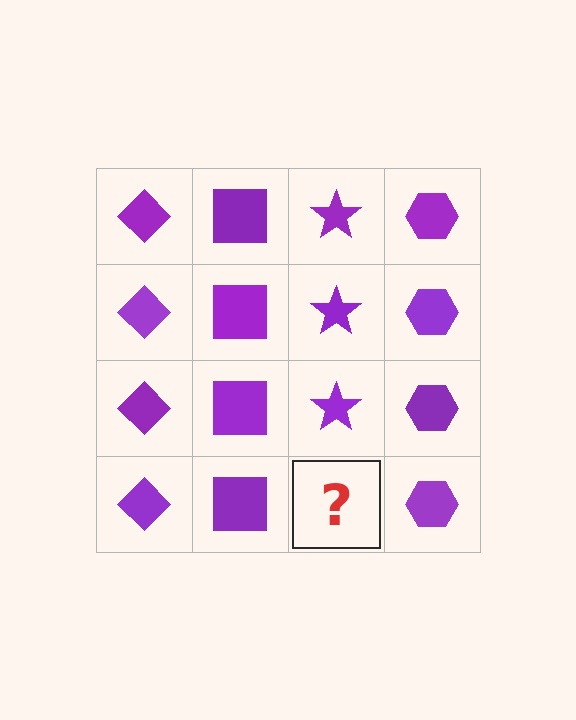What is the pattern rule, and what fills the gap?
The rule is that each column has a consistent shape. The gap should be filled with a purple star.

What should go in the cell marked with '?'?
The missing cell should contain a purple star.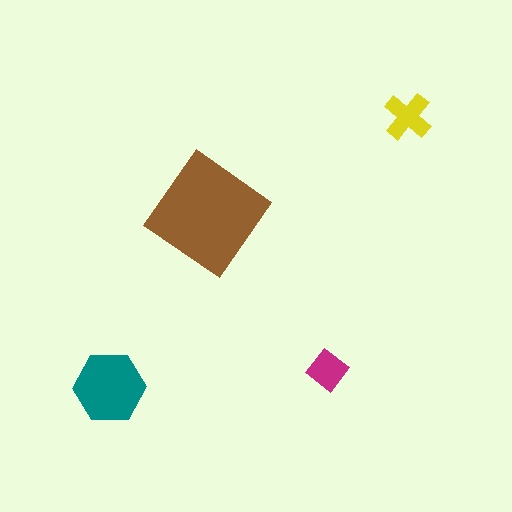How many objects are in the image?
There are 4 objects in the image.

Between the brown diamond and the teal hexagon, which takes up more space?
The brown diamond.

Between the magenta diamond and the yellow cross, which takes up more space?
The yellow cross.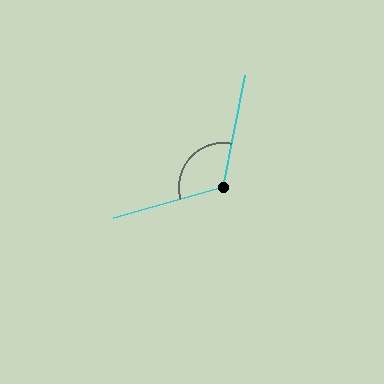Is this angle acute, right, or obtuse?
It is obtuse.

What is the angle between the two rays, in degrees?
Approximately 117 degrees.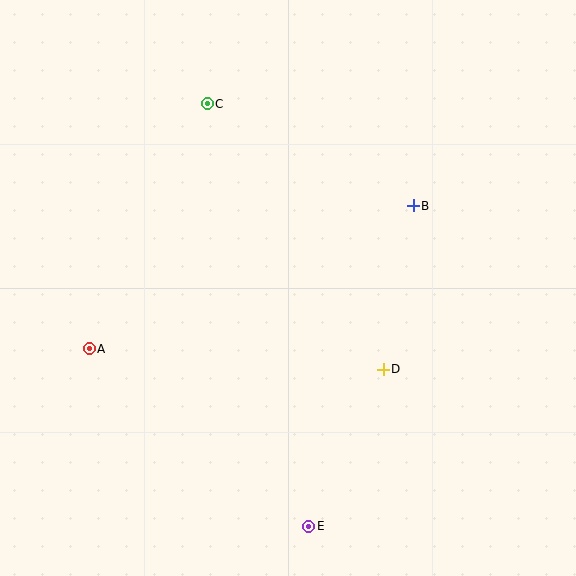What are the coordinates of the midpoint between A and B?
The midpoint between A and B is at (251, 277).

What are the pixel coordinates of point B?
Point B is at (413, 206).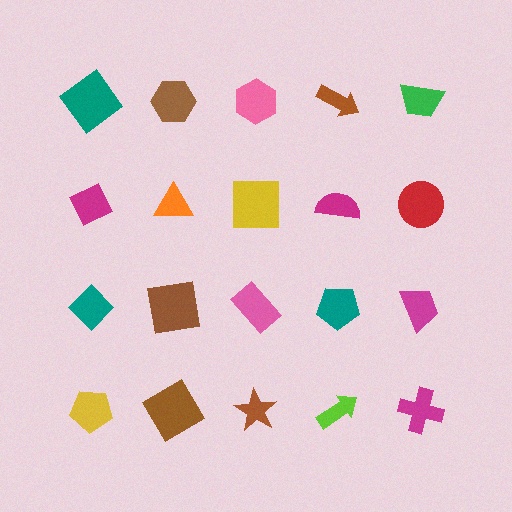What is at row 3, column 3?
A pink rectangle.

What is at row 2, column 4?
A magenta semicircle.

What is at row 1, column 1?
A teal diamond.